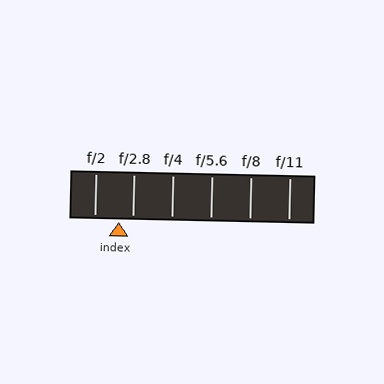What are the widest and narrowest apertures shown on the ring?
The widest aperture shown is f/2 and the narrowest is f/11.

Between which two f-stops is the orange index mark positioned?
The index mark is between f/2 and f/2.8.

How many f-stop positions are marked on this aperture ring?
There are 6 f-stop positions marked.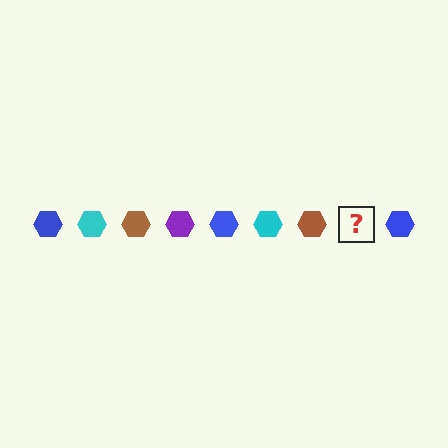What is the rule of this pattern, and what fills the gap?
The rule is that the pattern cycles through blue, cyan, brown, purple hexagons. The gap should be filled with a purple hexagon.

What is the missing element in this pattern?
The missing element is a purple hexagon.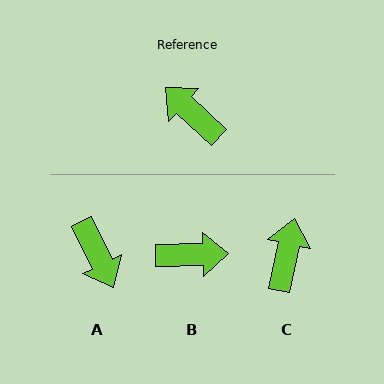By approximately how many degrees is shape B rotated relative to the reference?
Approximately 136 degrees clockwise.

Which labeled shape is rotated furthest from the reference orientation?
A, about 158 degrees away.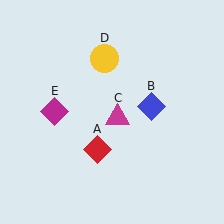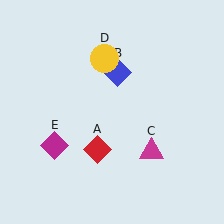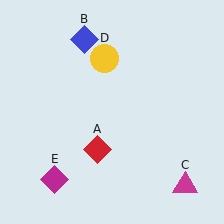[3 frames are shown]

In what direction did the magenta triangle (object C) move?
The magenta triangle (object C) moved down and to the right.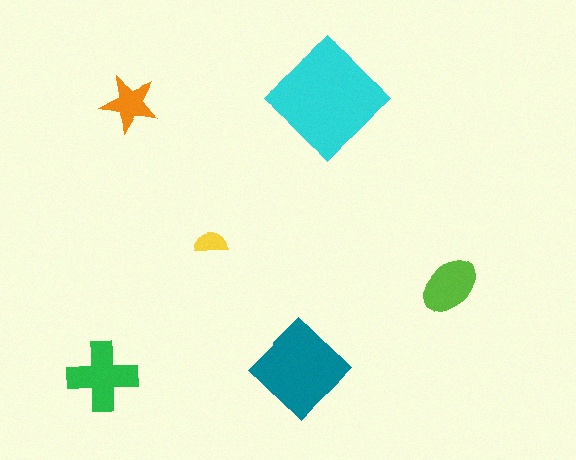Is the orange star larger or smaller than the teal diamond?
Smaller.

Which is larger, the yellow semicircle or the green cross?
The green cross.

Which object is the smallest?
The yellow semicircle.